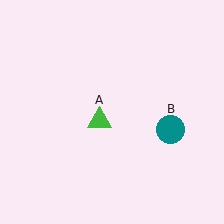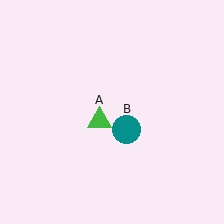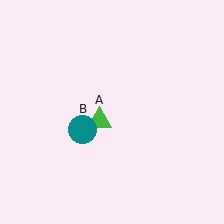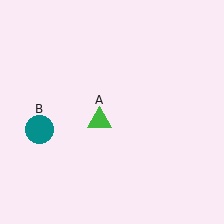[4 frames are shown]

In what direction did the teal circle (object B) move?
The teal circle (object B) moved left.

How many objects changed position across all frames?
1 object changed position: teal circle (object B).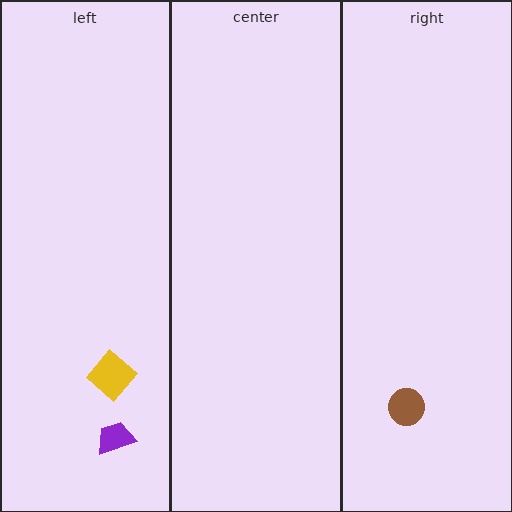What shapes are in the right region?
The brown circle.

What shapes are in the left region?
The yellow diamond, the purple trapezoid.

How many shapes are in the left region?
2.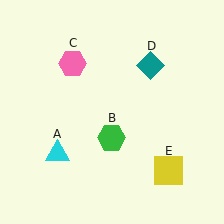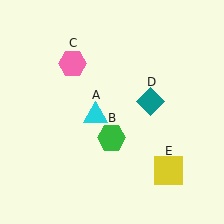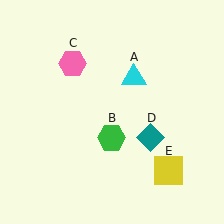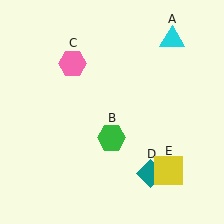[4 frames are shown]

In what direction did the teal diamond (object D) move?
The teal diamond (object D) moved down.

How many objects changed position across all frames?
2 objects changed position: cyan triangle (object A), teal diamond (object D).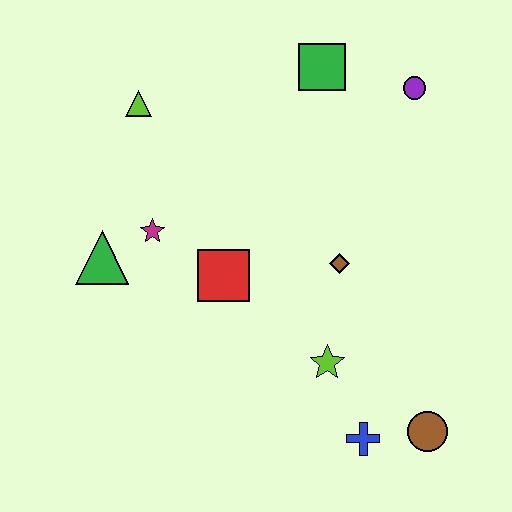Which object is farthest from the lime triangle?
The brown circle is farthest from the lime triangle.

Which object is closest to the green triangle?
The magenta star is closest to the green triangle.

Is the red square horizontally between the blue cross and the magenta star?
Yes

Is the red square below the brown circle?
No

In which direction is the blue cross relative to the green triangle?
The blue cross is to the right of the green triangle.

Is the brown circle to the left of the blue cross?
No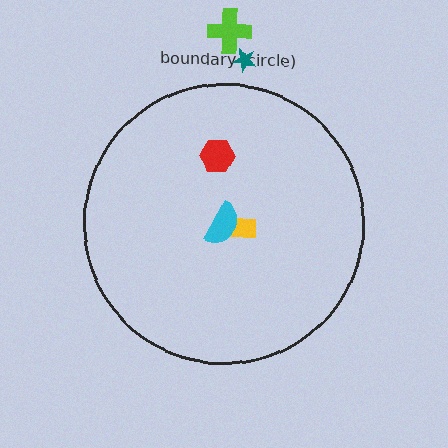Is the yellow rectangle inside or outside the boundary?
Inside.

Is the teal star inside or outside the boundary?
Outside.